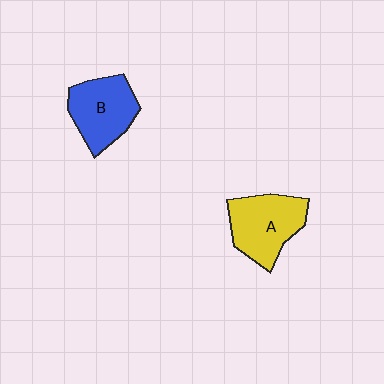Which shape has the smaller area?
Shape B (blue).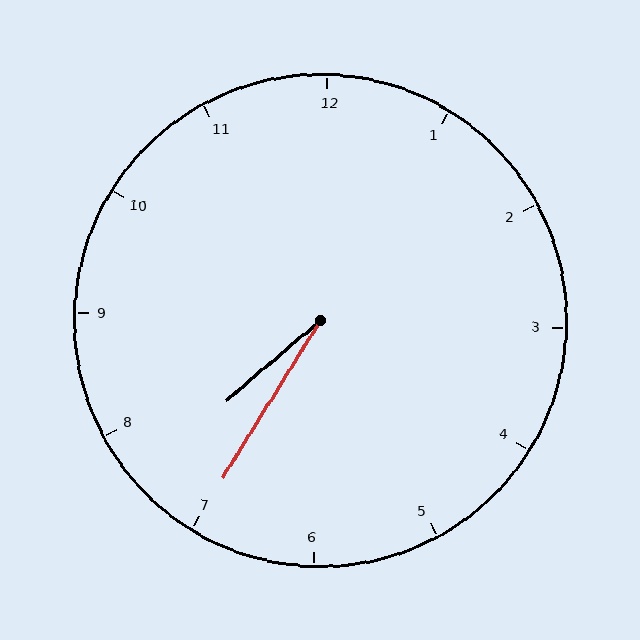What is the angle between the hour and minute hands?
Approximately 18 degrees.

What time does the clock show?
7:35.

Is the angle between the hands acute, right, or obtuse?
It is acute.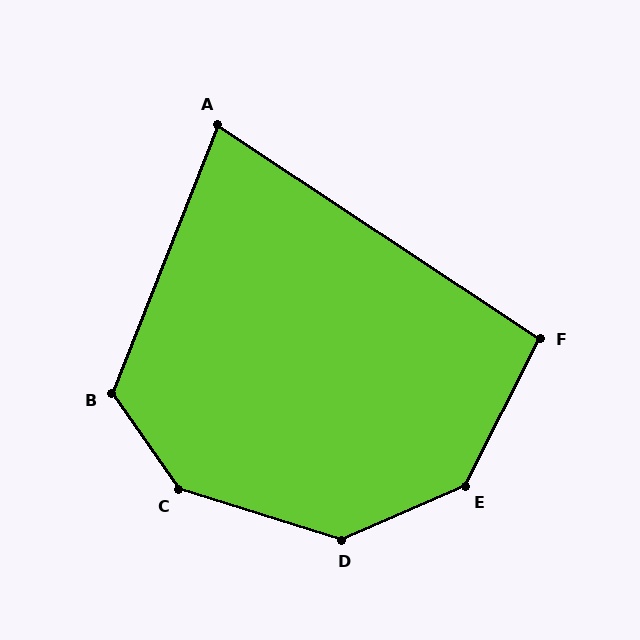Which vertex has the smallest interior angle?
A, at approximately 78 degrees.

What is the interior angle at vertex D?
Approximately 139 degrees (obtuse).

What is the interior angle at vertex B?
Approximately 124 degrees (obtuse).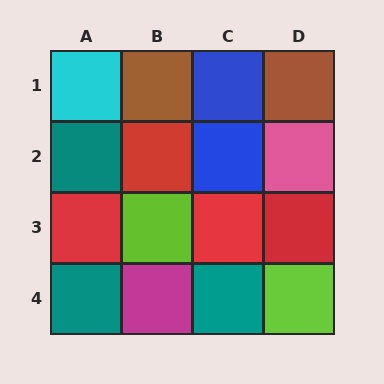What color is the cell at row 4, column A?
Teal.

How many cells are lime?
2 cells are lime.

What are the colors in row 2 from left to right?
Teal, red, blue, pink.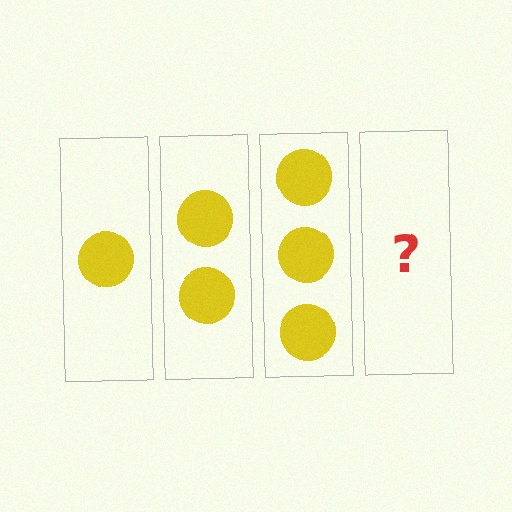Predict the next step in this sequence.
The next step is 4 circles.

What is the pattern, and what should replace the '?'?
The pattern is that each step adds one more circle. The '?' should be 4 circles.